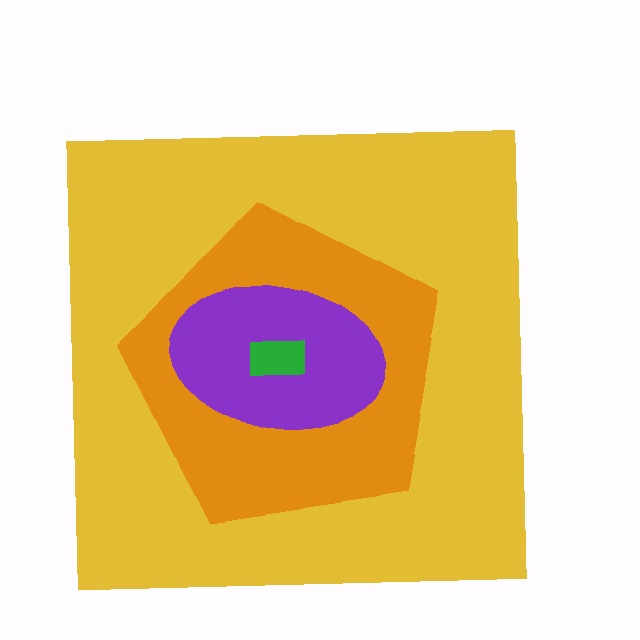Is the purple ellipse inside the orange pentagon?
Yes.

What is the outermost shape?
The yellow square.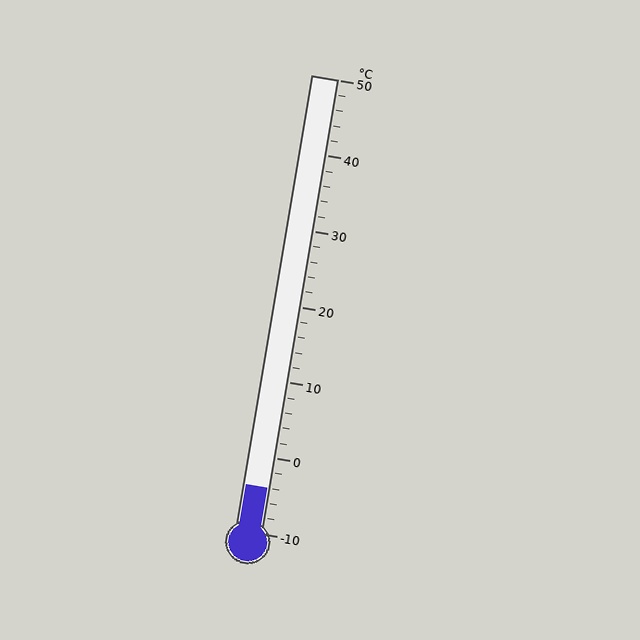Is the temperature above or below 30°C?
The temperature is below 30°C.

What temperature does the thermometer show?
The thermometer shows approximately -4°C.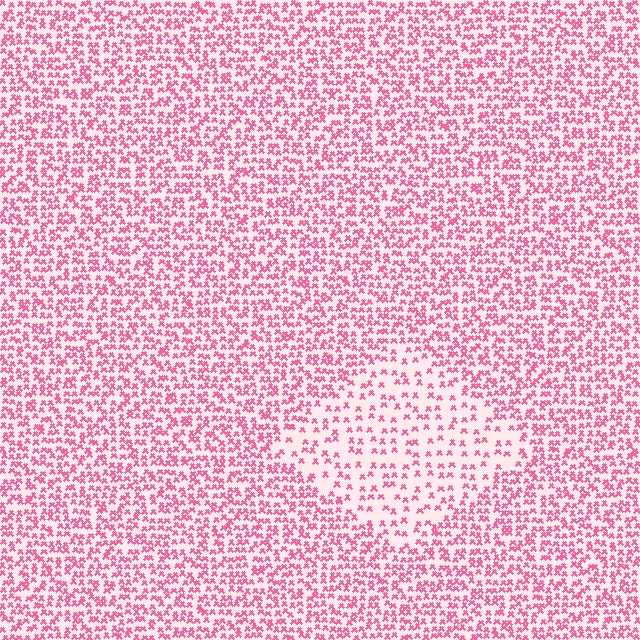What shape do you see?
I see a diamond.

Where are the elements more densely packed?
The elements are more densely packed outside the diamond boundary.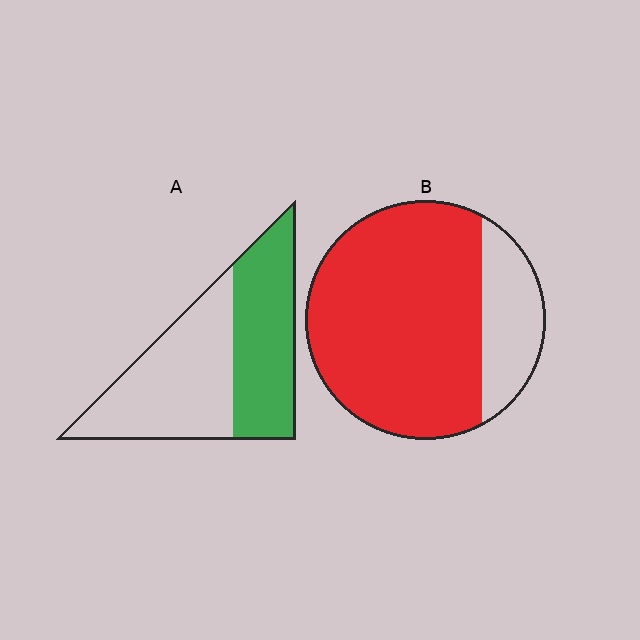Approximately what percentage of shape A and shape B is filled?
A is approximately 45% and B is approximately 80%.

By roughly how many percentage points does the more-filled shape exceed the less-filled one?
By roughly 35 percentage points (B over A).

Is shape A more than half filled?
No.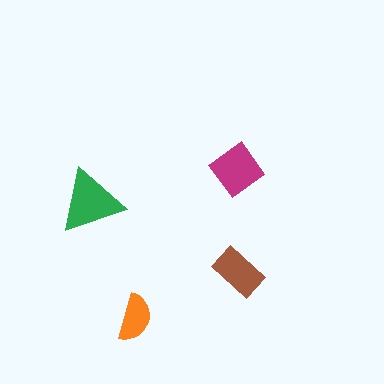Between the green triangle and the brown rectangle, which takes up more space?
The green triangle.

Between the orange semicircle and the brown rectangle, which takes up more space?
The brown rectangle.